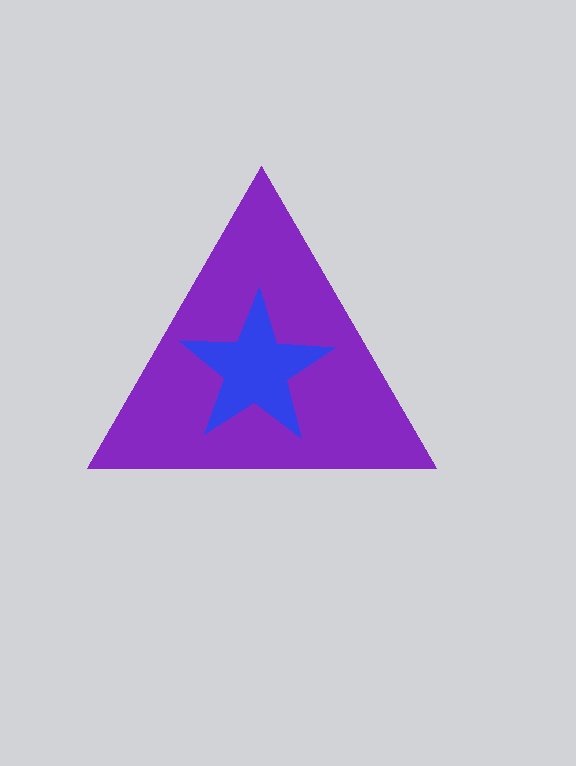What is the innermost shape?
The blue star.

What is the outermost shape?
The purple triangle.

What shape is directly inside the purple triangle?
The blue star.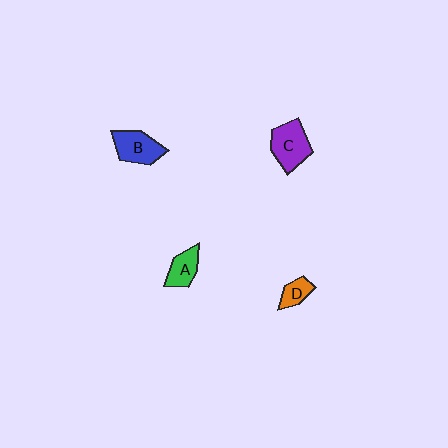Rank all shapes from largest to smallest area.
From largest to smallest: C (purple), B (blue), A (green), D (orange).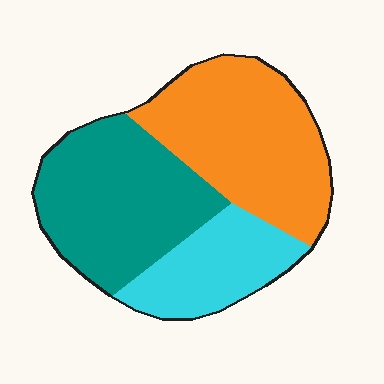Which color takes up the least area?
Cyan, at roughly 20%.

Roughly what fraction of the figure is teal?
Teal takes up about three eighths (3/8) of the figure.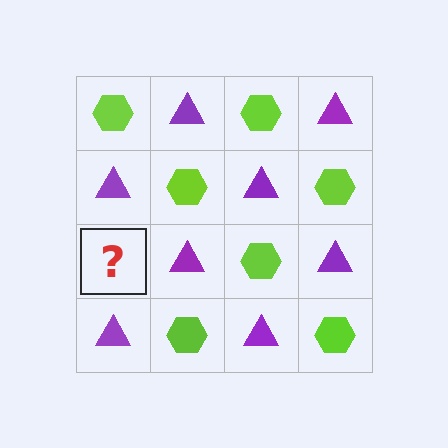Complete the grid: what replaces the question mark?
The question mark should be replaced with a lime hexagon.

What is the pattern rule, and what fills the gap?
The rule is that it alternates lime hexagon and purple triangle in a checkerboard pattern. The gap should be filled with a lime hexagon.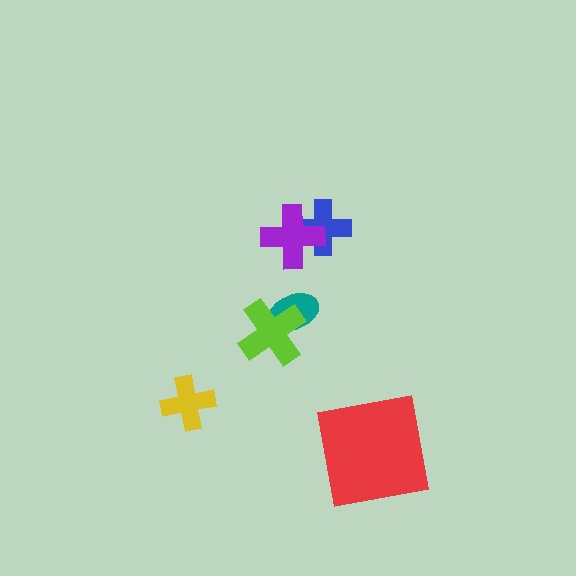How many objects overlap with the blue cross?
1 object overlaps with the blue cross.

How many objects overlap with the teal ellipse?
1 object overlaps with the teal ellipse.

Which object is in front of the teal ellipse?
The lime cross is in front of the teal ellipse.